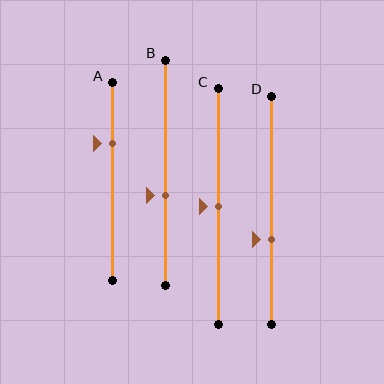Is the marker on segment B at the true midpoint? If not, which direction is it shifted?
No, the marker on segment B is shifted downward by about 10% of the segment length.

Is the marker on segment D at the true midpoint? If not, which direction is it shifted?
No, the marker on segment D is shifted downward by about 13% of the segment length.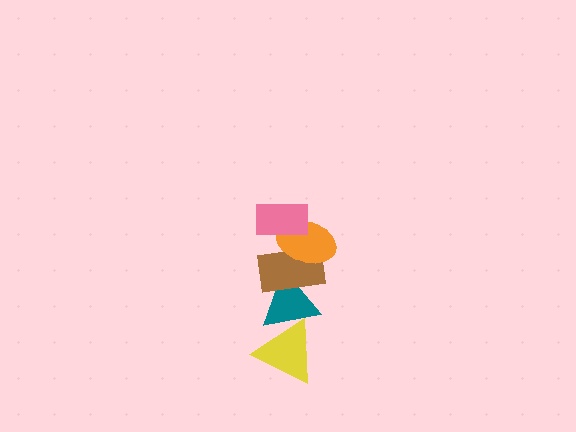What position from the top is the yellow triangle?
The yellow triangle is 5th from the top.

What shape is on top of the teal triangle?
The brown rectangle is on top of the teal triangle.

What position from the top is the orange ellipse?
The orange ellipse is 2nd from the top.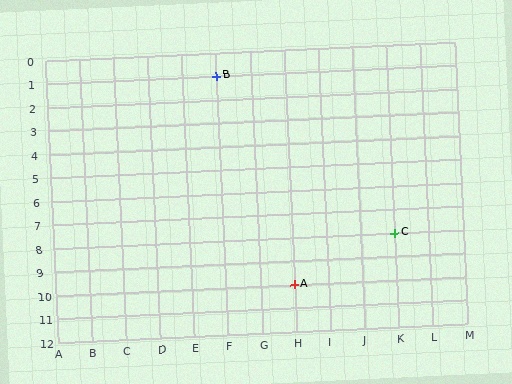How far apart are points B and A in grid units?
Points B and A are 2 columns and 9 rows apart (about 9.2 grid units diagonally).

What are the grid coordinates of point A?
Point A is at grid coordinates (H, 10).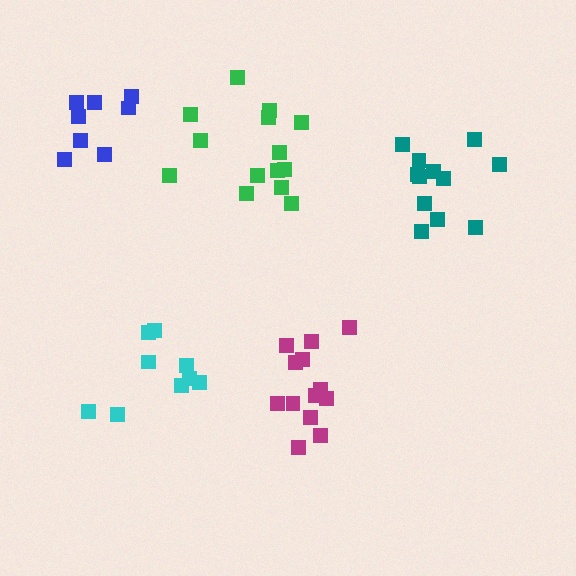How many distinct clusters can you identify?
There are 5 distinct clusters.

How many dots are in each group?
Group 1: 13 dots, Group 2: 12 dots, Group 3: 14 dots, Group 4: 9 dots, Group 5: 8 dots (56 total).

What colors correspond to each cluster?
The clusters are colored: magenta, teal, green, cyan, blue.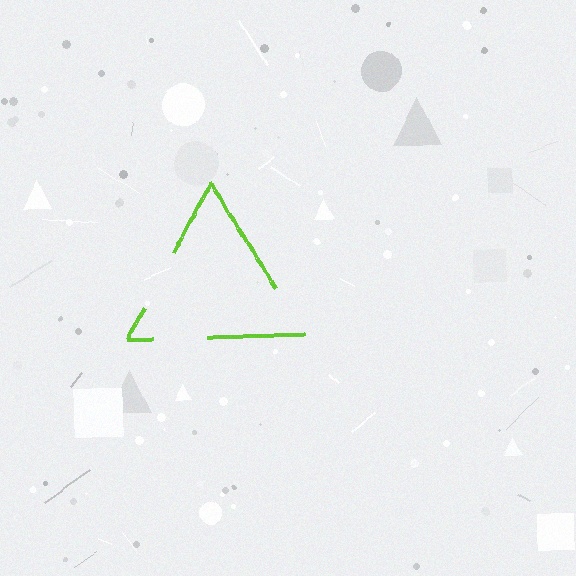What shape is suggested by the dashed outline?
The dashed outline suggests a triangle.